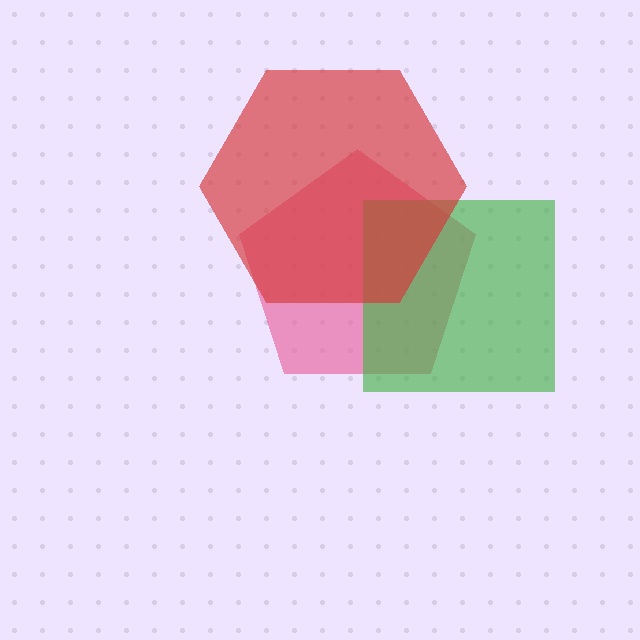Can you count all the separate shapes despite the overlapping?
Yes, there are 3 separate shapes.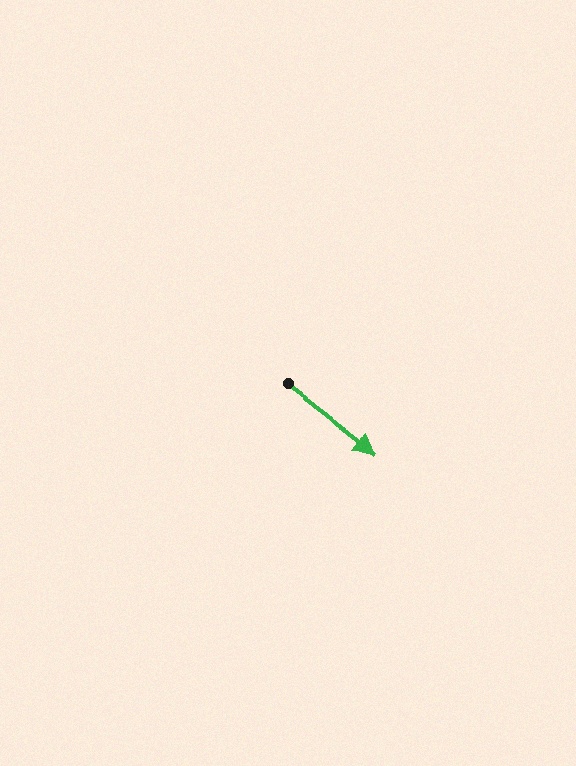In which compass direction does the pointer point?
Southeast.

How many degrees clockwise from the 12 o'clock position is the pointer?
Approximately 128 degrees.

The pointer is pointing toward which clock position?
Roughly 4 o'clock.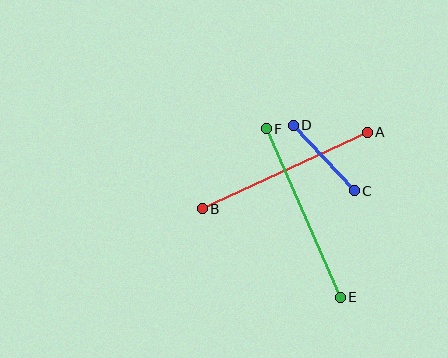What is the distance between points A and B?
The distance is approximately 182 pixels.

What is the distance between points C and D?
The distance is approximately 89 pixels.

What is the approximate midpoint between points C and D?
The midpoint is at approximately (324, 158) pixels.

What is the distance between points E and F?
The distance is approximately 184 pixels.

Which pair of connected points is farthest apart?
Points E and F are farthest apart.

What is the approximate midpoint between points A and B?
The midpoint is at approximately (285, 170) pixels.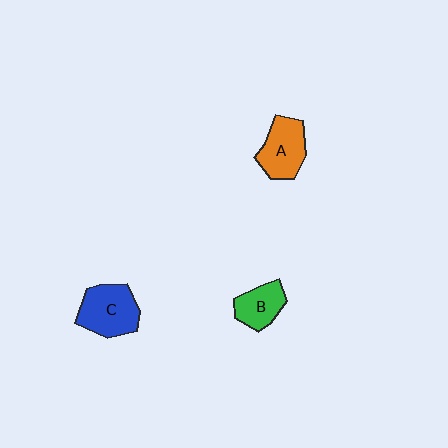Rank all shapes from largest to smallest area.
From largest to smallest: C (blue), A (orange), B (green).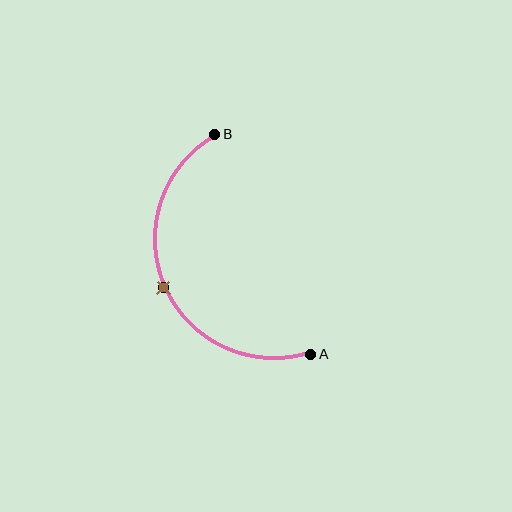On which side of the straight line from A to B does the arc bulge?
The arc bulges to the left of the straight line connecting A and B.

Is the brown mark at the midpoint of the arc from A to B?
Yes. The brown mark lies on the arc at equal arc-length from both A and B — it is the arc midpoint.